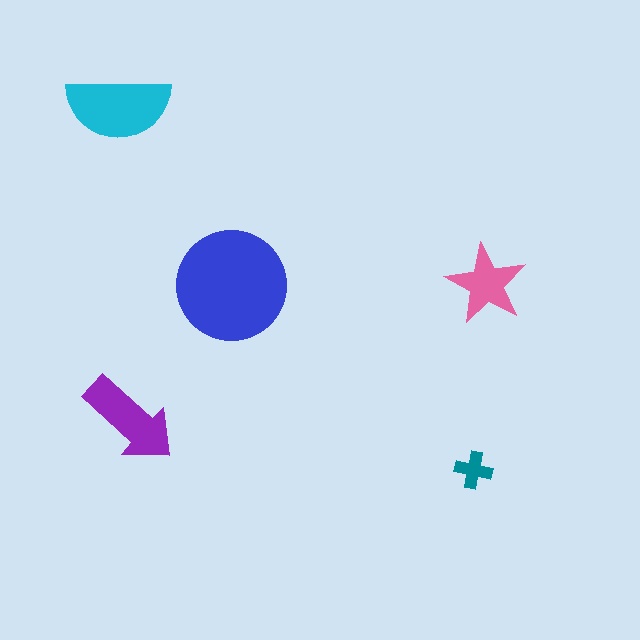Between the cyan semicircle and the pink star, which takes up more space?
The cyan semicircle.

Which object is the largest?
The blue circle.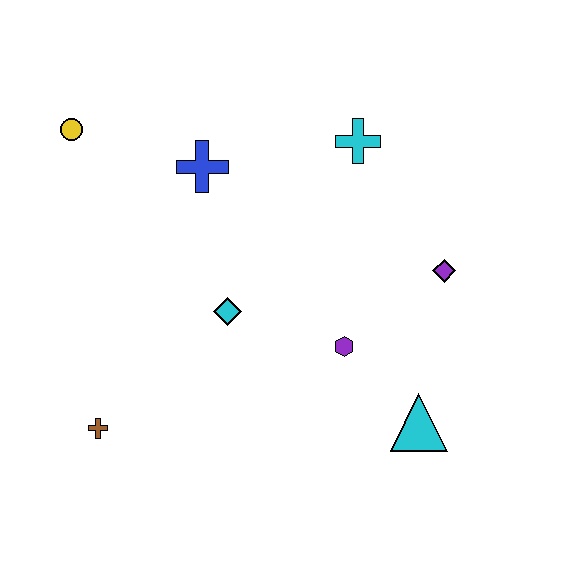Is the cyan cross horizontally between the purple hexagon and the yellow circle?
No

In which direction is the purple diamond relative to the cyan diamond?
The purple diamond is to the right of the cyan diamond.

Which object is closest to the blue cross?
The yellow circle is closest to the blue cross.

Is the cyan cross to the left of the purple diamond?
Yes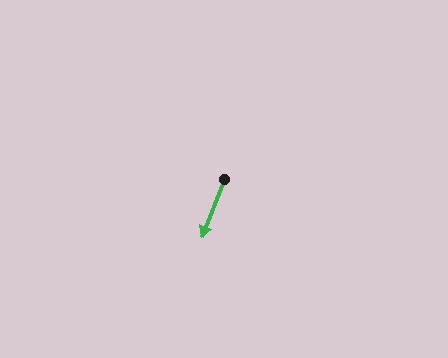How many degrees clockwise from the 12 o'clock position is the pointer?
Approximately 201 degrees.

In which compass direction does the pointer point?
South.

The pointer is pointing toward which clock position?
Roughly 7 o'clock.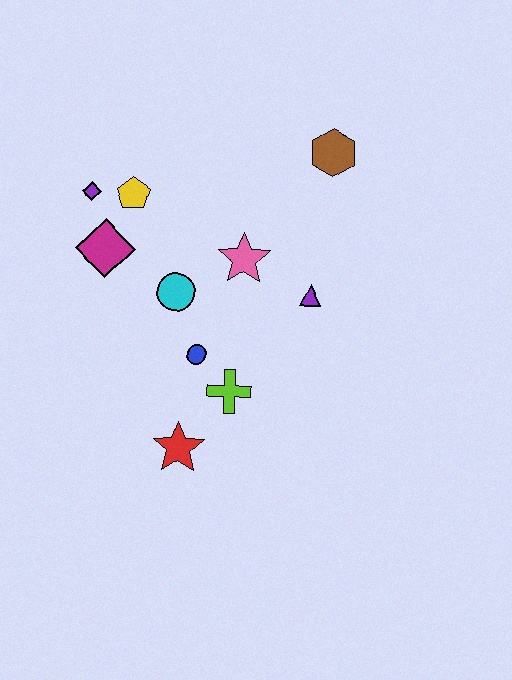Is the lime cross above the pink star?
No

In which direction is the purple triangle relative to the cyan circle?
The purple triangle is to the right of the cyan circle.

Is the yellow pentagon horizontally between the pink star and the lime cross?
No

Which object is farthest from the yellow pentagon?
The red star is farthest from the yellow pentagon.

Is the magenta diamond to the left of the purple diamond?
No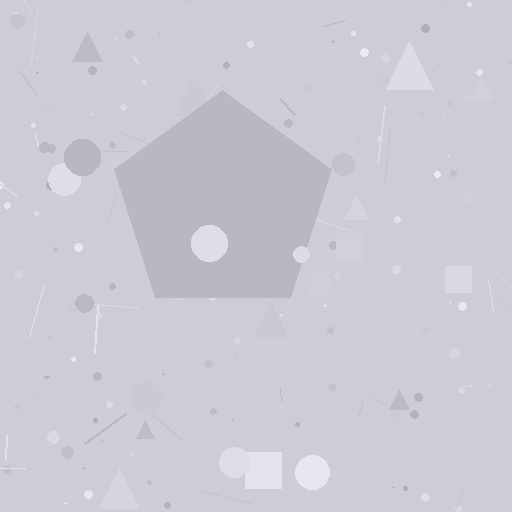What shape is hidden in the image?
A pentagon is hidden in the image.